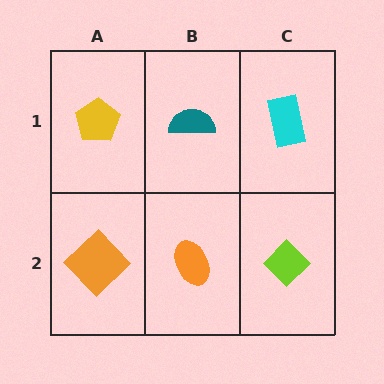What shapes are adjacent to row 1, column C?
A lime diamond (row 2, column C), a teal semicircle (row 1, column B).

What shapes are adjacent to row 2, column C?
A cyan rectangle (row 1, column C), an orange ellipse (row 2, column B).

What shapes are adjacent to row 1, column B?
An orange ellipse (row 2, column B), a yellow pentagon (row 1, column A), a cyan rectangle (row 1, column C).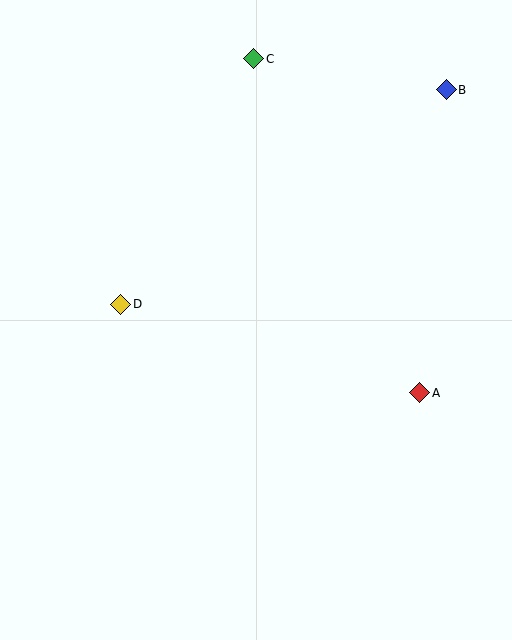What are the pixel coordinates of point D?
Point D is at (121, 304).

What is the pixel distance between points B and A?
The distance between B and A is 304 pixels.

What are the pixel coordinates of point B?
Point B is at (446, 90).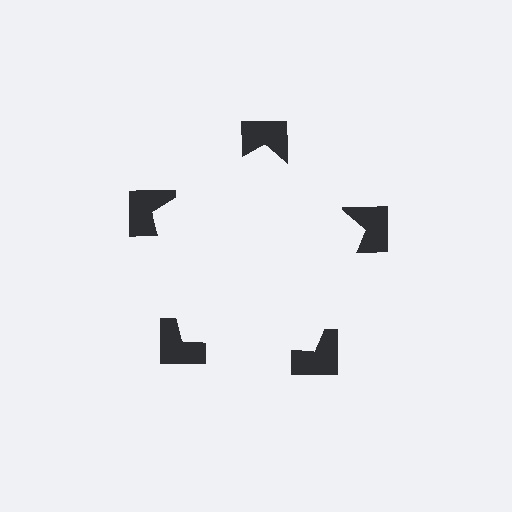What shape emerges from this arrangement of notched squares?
An illusory pentagon — its edges are inferred from the aligned wedge cuts in the notched squares, not physically drawn.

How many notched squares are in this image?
There are 5 — one at each vertex of the illusory pentagon.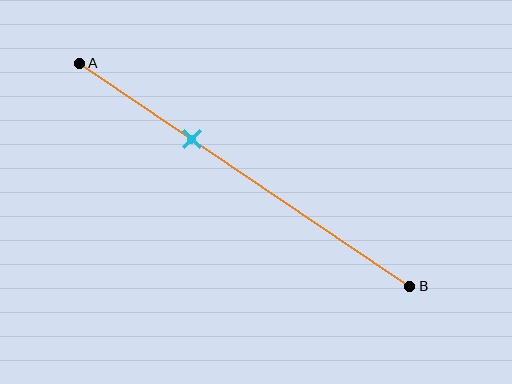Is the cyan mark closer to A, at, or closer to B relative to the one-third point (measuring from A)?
The cyan mark is approximately at the one-third point of segment AB.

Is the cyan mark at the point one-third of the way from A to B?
Yes, the mark is approximately at the one-third point.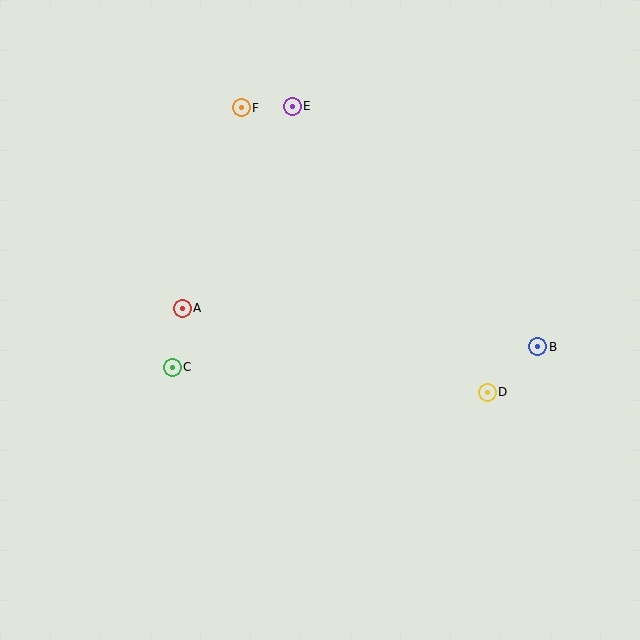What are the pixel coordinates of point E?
Point E is at (292, 106).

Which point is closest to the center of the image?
Point A at (182, 308) is closest to the center.